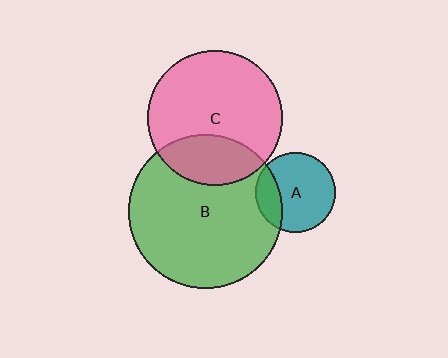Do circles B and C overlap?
Yes.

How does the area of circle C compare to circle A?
Approximately 2.9 times.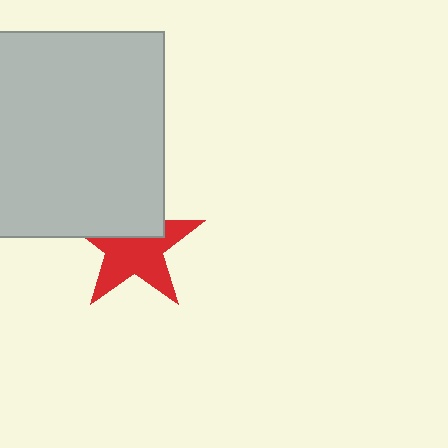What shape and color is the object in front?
The object in front is a light gray rectangle.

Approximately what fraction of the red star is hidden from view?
Roughly 38% of the red star is hidden behind the light gray rectangle.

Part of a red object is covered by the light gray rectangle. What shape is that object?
It is a star.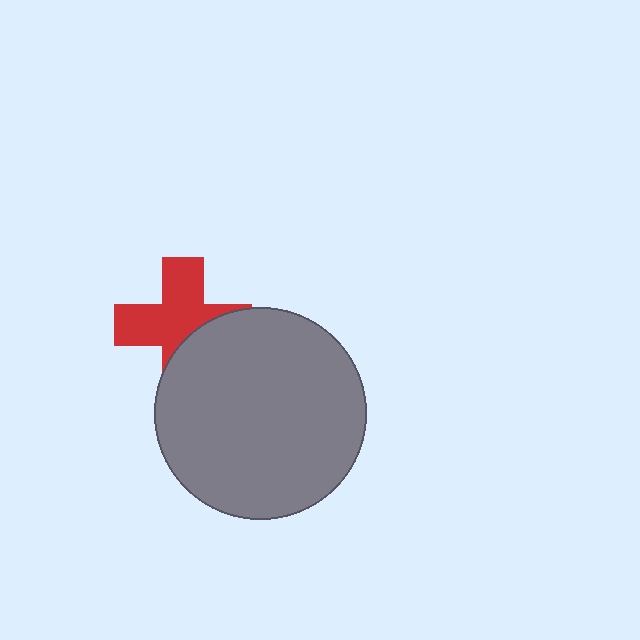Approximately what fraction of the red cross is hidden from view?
Roughly 37% of the red cross is hidden behind the gray circle.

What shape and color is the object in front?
The object in front is a gray circle.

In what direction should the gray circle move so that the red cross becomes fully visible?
The gray circle should move toward the lower-right. That is the shortest direction to clear the overlap and leave the red cross fully visible.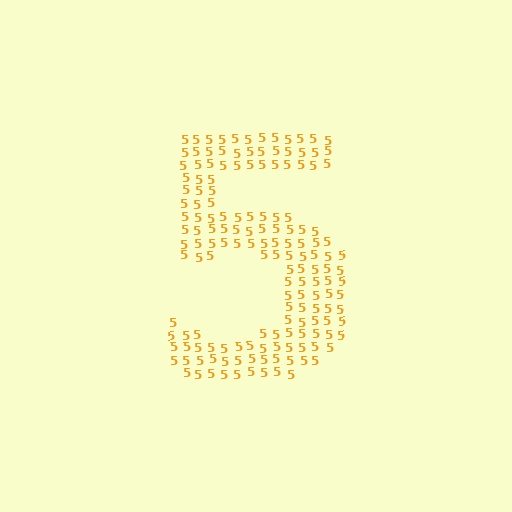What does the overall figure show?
The overall figure shows the digit 5.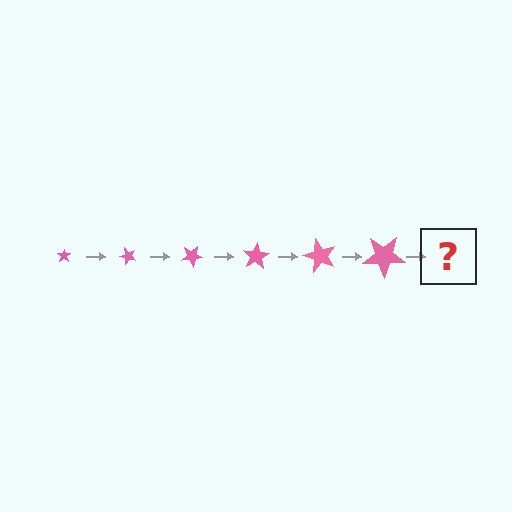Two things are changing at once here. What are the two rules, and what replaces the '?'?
The two rules are that the star grows larger each step and it rotates 50 degrees each step. The '?' should be a star, larger than the previous one and rotated 300 degrees from the start.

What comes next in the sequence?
The next element should be a star, larger than the previous one and rotated 300 degrees from the start.